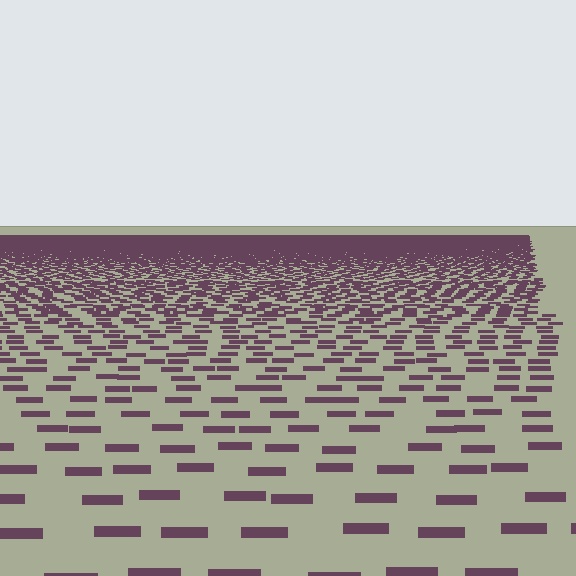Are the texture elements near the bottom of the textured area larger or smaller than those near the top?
Larger. Near the bottom, elements are closer to the viewer and appear at a bigger on-screen size.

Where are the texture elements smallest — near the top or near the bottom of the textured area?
Near the top.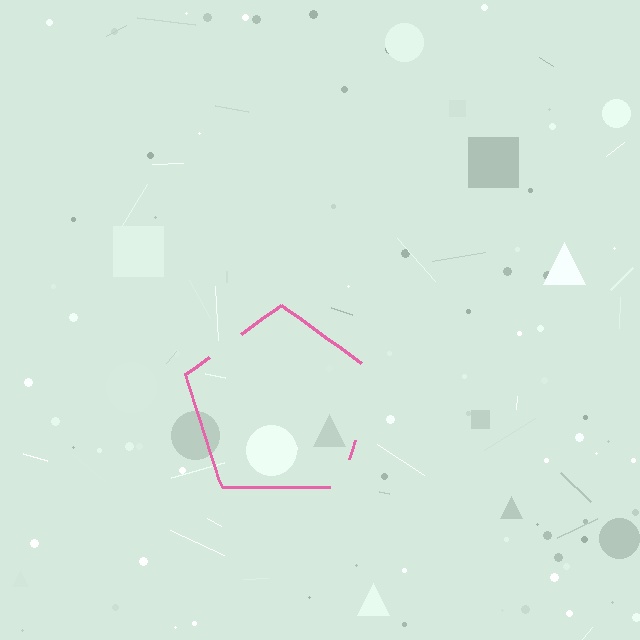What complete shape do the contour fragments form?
The contour fragments form a pentagon.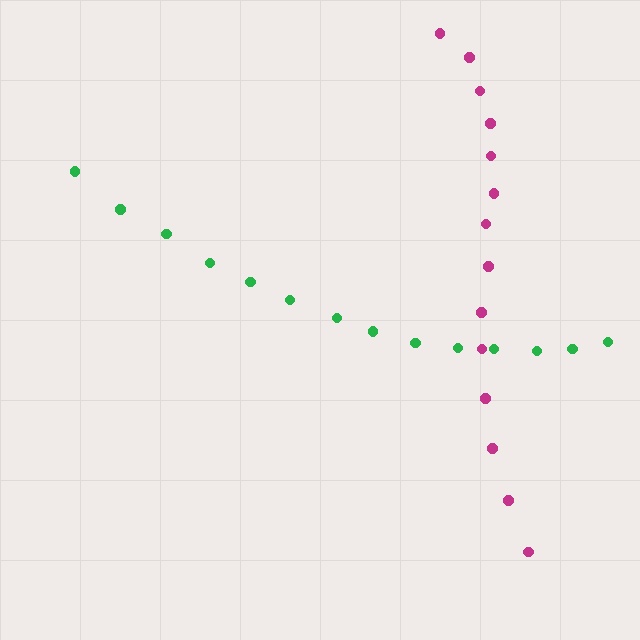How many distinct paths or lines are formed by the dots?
There are 2 distinct paths.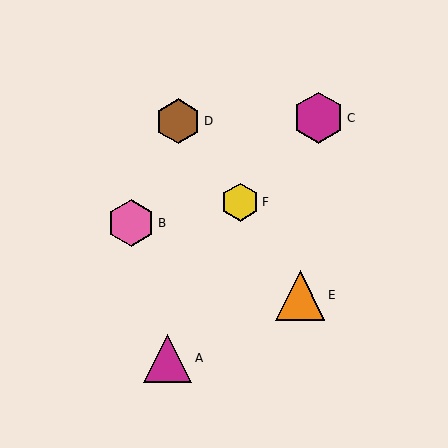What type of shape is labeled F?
Shape F is a yellow hexagon.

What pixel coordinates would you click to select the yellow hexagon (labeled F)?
Click at (240, 202) to select the yellow hexagon F.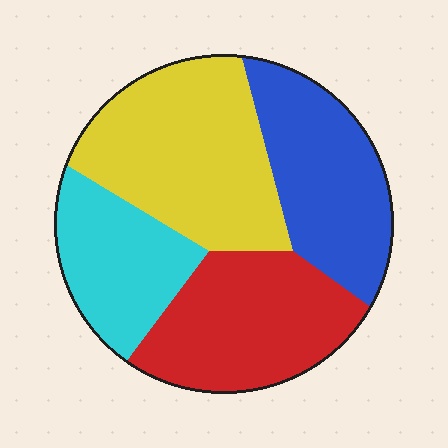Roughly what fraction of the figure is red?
Red takes up between a quarter and a half of the figure.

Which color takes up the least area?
Cyan, at roughly 20%.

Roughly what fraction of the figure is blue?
Blue takes up between a sixth and a third of the figure.